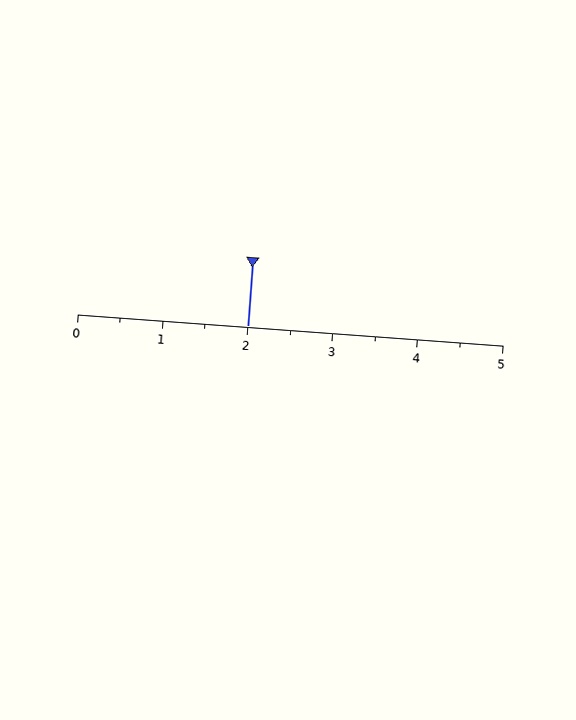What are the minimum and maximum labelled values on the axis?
The axis runs from 0 to 5.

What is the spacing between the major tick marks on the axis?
The major ticks are spaced 1 apart.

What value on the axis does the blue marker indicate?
The marker indicates approximately 2.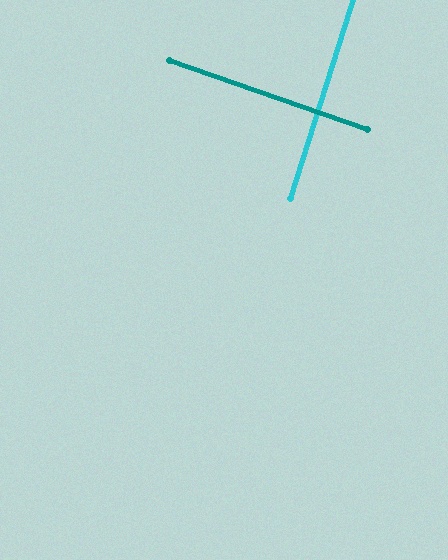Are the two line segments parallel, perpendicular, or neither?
Perpendicular — they meet at approximately 88°.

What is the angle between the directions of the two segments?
Approximately 88 degrees.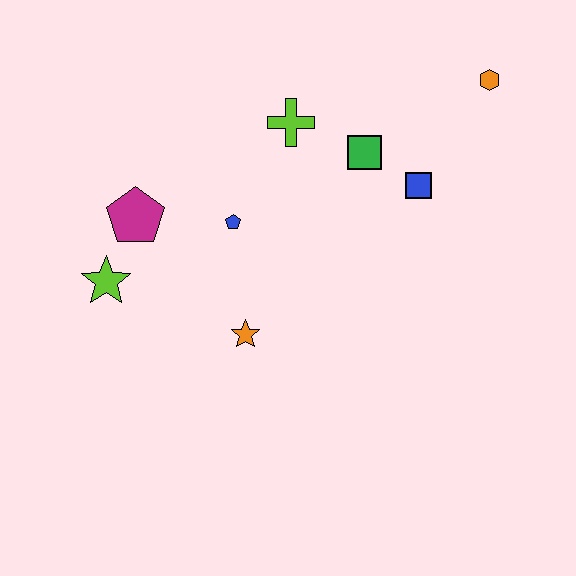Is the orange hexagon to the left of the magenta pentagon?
No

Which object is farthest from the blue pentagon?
The orange hexagon is farthest from the blue pentagon.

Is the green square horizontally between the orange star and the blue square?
Yes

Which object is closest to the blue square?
The green square is closest to the blue square.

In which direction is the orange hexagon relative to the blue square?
The orange hexagon is above the blue square.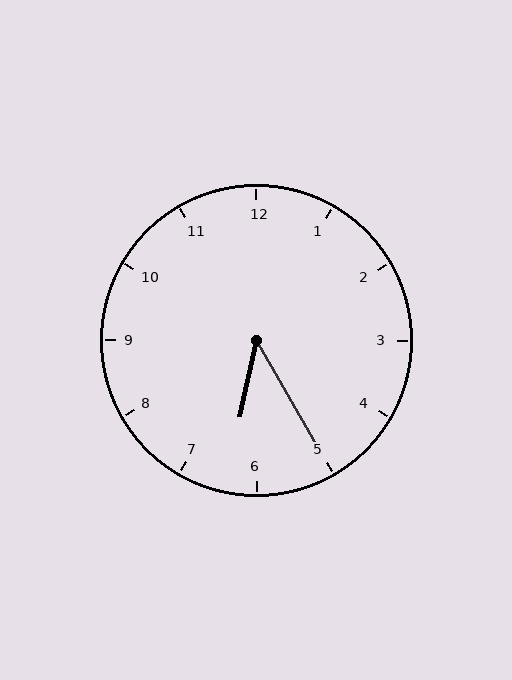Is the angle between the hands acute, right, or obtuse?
It is acute.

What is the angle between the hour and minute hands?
Approximately 42 degrees.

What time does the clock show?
6:25.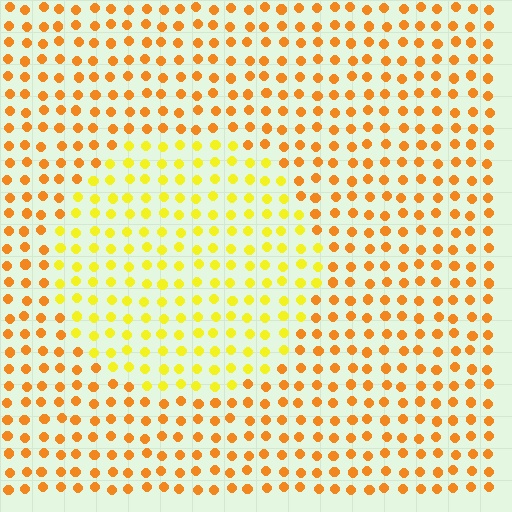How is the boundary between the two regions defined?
The boundary is defined purely by a slight shift in hue (about 31 degrees). Spacing, size, and orientation are identical on both sides.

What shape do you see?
I see a circle.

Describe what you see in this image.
The image is filled with small orange elements in a uniform arrangement. A circle-shaped region is visible where the elements are tinted to a slightly different hue, forming a subtle color boundary.